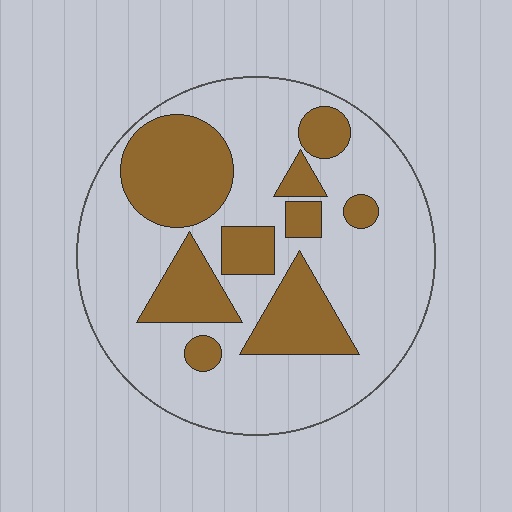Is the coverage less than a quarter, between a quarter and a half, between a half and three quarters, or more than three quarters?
Between a quarter and a half.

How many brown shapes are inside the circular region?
9.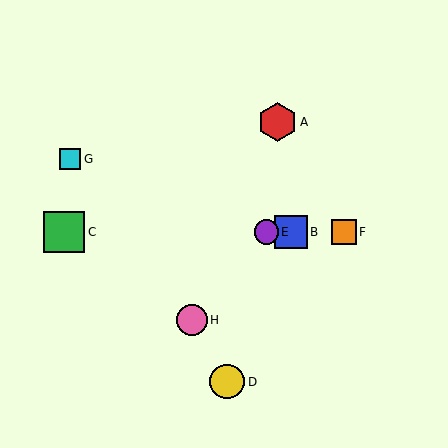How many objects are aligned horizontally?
4 objects (B, C, E, F) are aligned horizontally.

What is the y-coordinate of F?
Object F is at y≈232.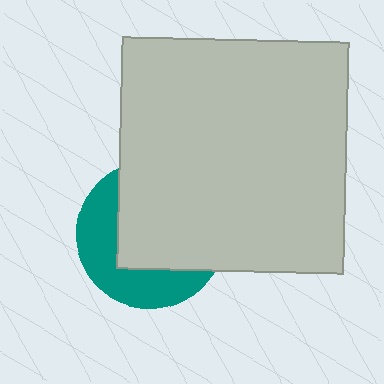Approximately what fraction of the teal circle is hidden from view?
Roughly 61% of the teal circle is hidden behind the light gray rectangle.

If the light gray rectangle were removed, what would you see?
You would see the complete teal circle.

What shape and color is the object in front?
The object in front is a light gray rectangle.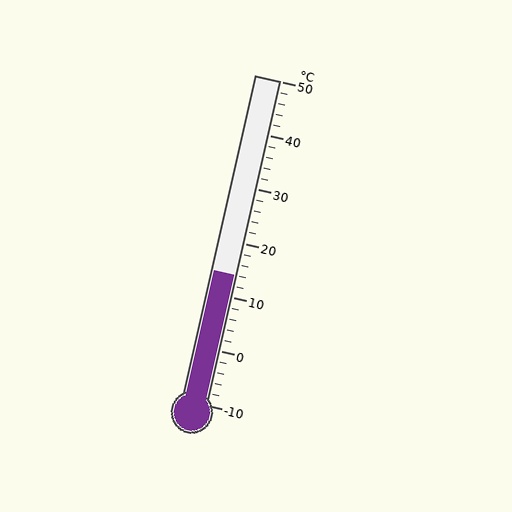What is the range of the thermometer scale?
The thermometer scale ranges from -10°C to 50°C.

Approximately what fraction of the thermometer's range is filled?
The thermometer is filled to approximately 40% of its range.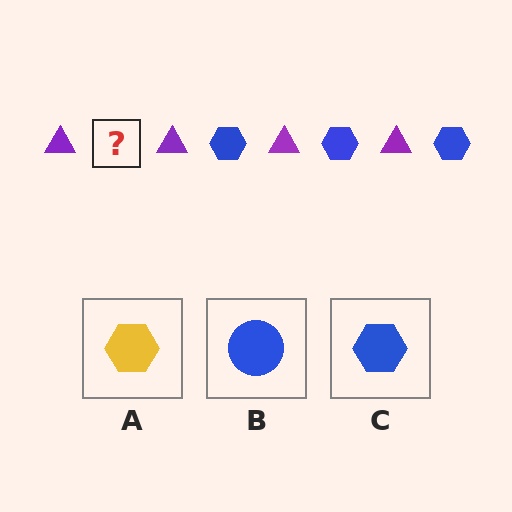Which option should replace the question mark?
Option C.